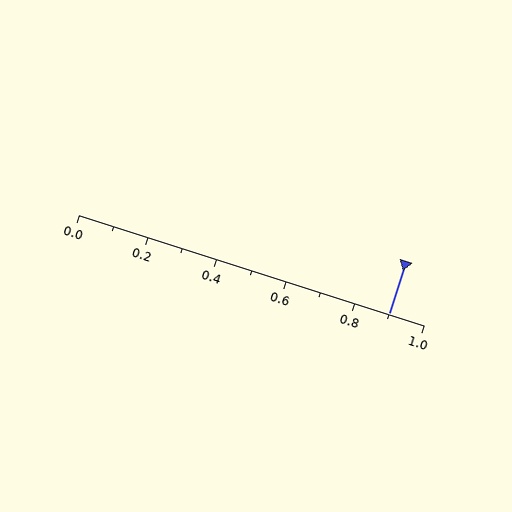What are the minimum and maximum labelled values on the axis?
The axis runs from 0.0 to 1.0.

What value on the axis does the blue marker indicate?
The marker indicates approximately 0.9.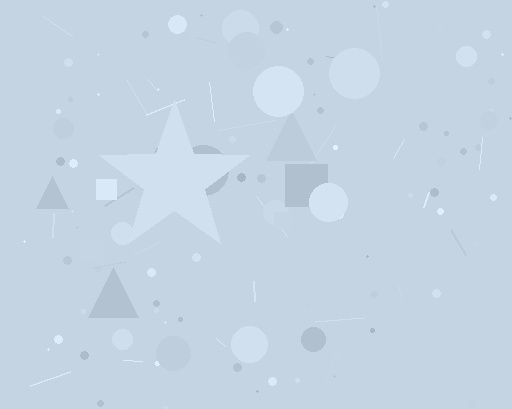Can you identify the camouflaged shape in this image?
The camouflaged shape is a star.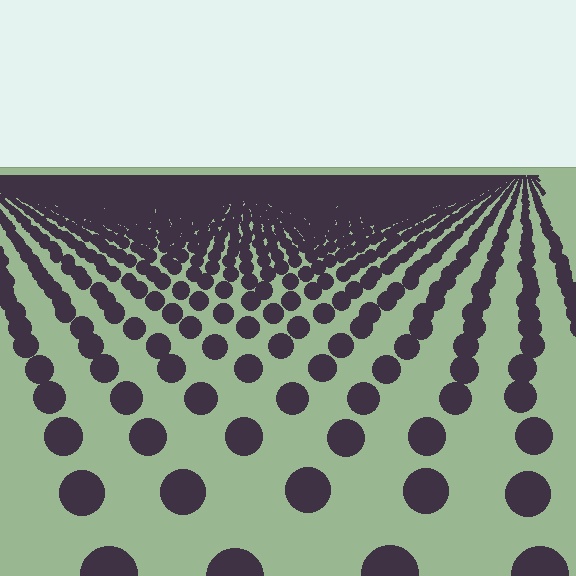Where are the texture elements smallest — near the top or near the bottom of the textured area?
Near the top.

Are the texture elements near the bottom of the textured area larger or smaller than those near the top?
Larger. Near the bottom, elements are closer to the viewer and appear at a bigger on-screen size.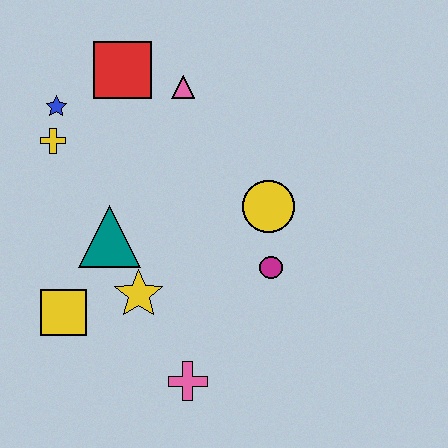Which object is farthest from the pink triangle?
The pink cross is farthest from the pink triangle.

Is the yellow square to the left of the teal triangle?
Yes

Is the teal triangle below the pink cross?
No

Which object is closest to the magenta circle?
The yellow circle is closest to the magenta circle.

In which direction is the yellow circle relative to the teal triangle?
The yellow circle is to the right of the teal triangle.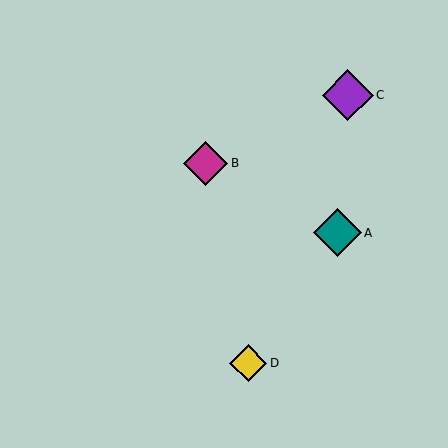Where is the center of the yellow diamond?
The center of the yellow diamond is at (248, 363).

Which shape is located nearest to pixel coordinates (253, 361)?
The yellow diamond (labeled D) at (248, 363) is nearest to that location.